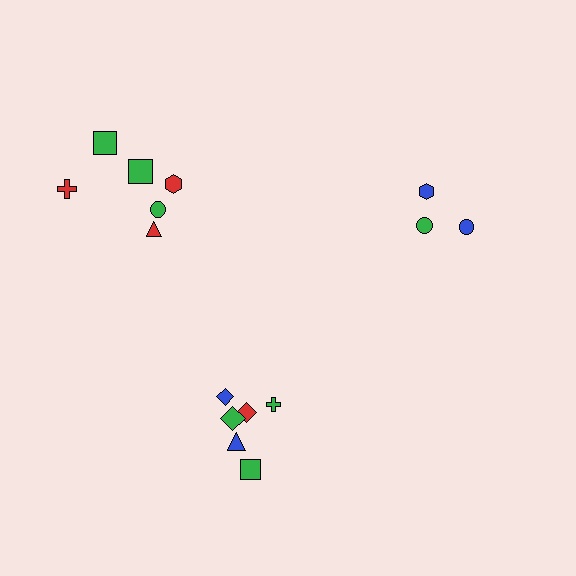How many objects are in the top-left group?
There are 6 objects.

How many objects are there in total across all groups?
There are 15 objects.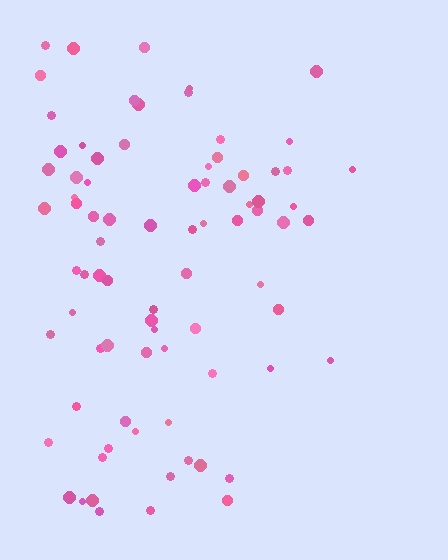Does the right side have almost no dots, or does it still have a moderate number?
Still a moderate number, just noticeably fewer than the left.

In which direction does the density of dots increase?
From right to left, with the left side densest.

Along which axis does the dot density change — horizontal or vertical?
Horizontal.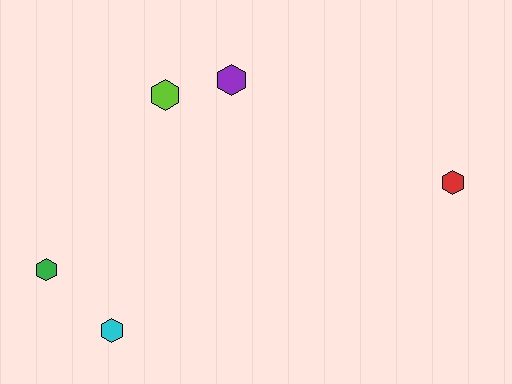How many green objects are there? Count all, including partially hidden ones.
There is 1 green object.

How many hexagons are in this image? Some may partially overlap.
There are 5 hexagons.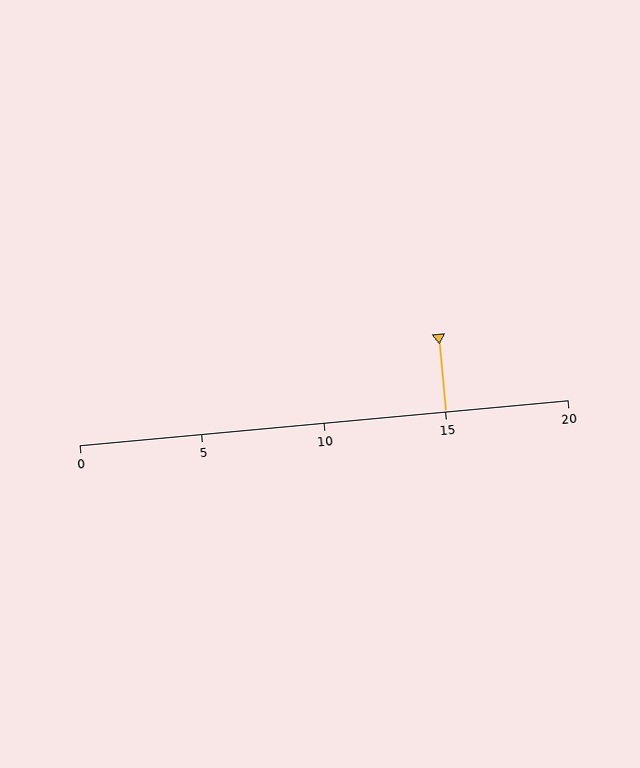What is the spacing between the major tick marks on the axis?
The major ticks are spaced 5 apart.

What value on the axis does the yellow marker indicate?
The marker indicates approximately 15.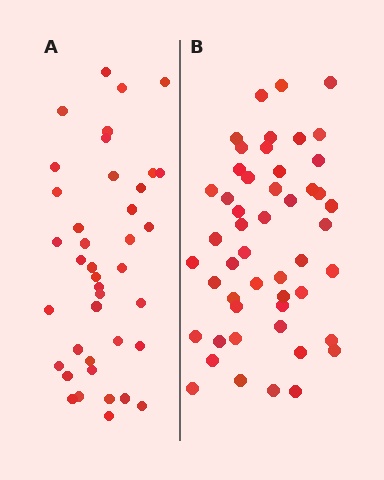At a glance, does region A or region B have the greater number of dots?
Region B (the right region) has more dots.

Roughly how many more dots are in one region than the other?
Region B has roughly 10 or so more dots than region A.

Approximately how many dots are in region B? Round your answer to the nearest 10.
About 50 dots.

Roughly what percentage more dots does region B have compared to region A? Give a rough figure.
About 25% more.